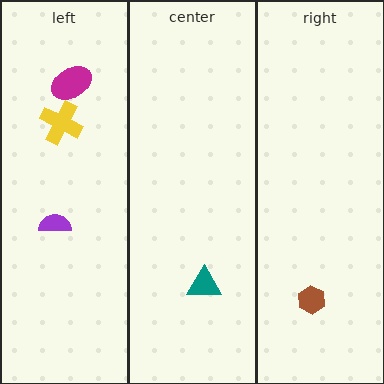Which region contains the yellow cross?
The left region.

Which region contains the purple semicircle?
The left region.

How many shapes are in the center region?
1.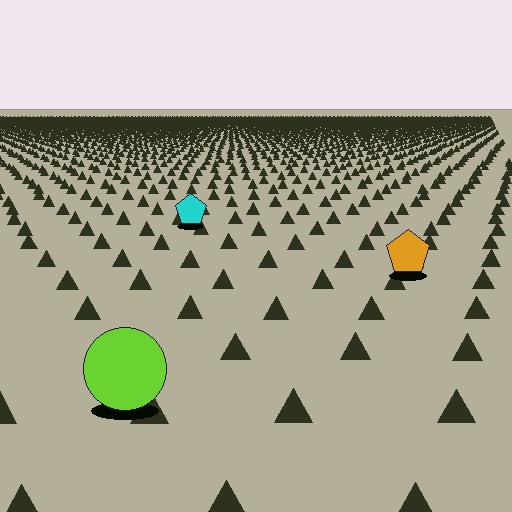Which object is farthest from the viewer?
The cyan pentagon is farthest from the viewer. It appears smaller and the ground texture around it is denser.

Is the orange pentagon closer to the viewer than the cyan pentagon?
Yes. The orange pentagon is closer — you can tell from the texture gradient: the ground texture is coarser near it.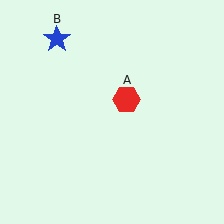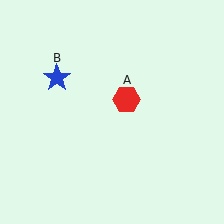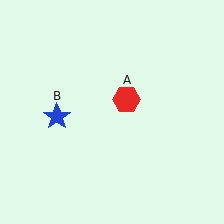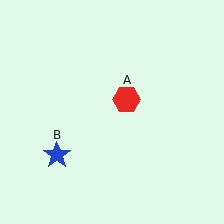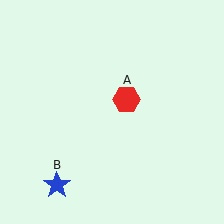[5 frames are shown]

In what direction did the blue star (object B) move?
The blue star (object B) moved down.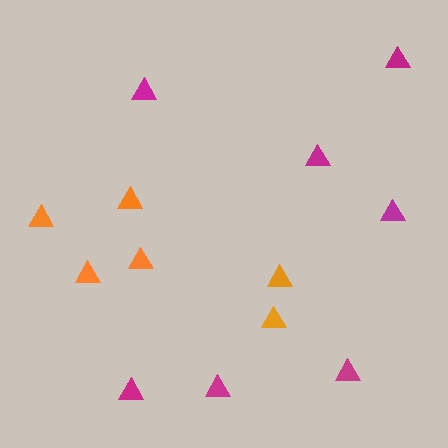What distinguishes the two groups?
There are 2 groups: one group of orange triangles (6) and one group of magenta triangles (7).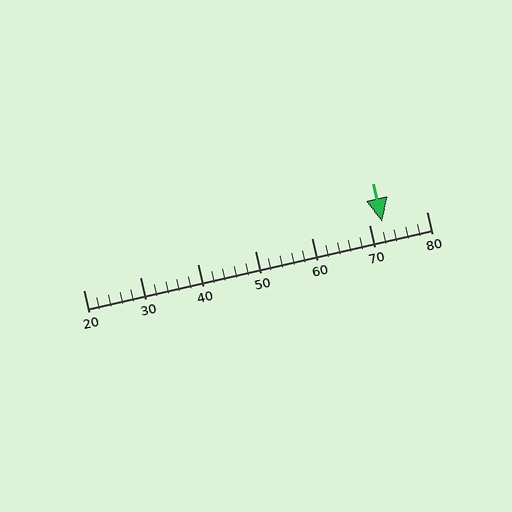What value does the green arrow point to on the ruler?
The green arrow points to approximately 72.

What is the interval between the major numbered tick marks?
The major tick marks are spaced 10 units apart.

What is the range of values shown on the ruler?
The ruler shows values from 20 to 80.